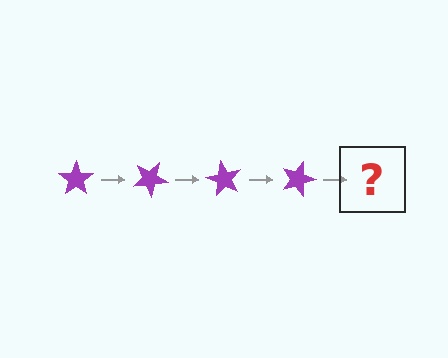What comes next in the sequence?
The next element should be a purple star rotated 120 degrees.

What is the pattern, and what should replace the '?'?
The pattern is that the star rotates 30 degrees each step. The '?' should be a purple star rotated 120 degrees.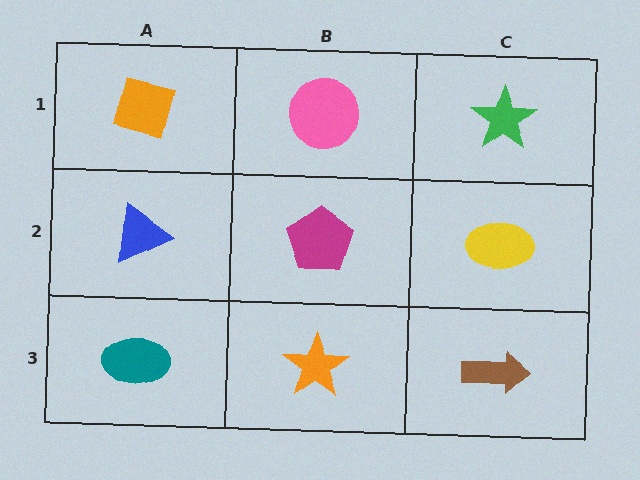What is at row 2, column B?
A magenta pentagon.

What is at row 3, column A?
A teal ellipse.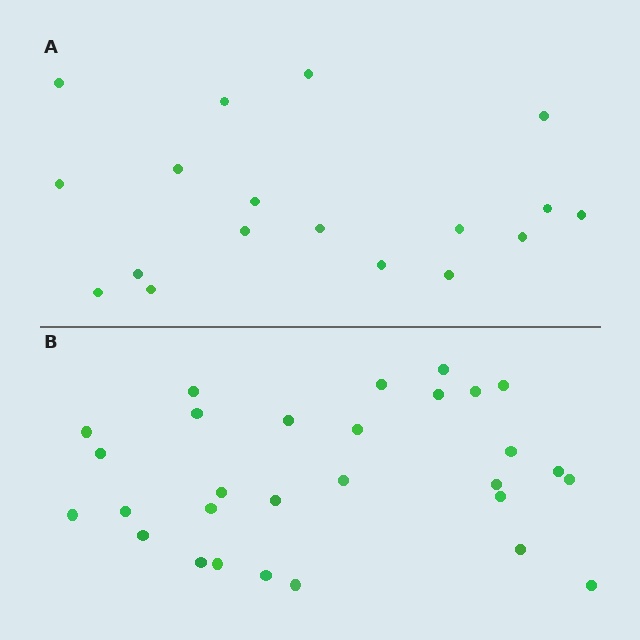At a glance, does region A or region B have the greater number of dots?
Region B (the bottom region) has more dots.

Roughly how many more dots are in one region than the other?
Region B has roughly 12 or so more dots than region A.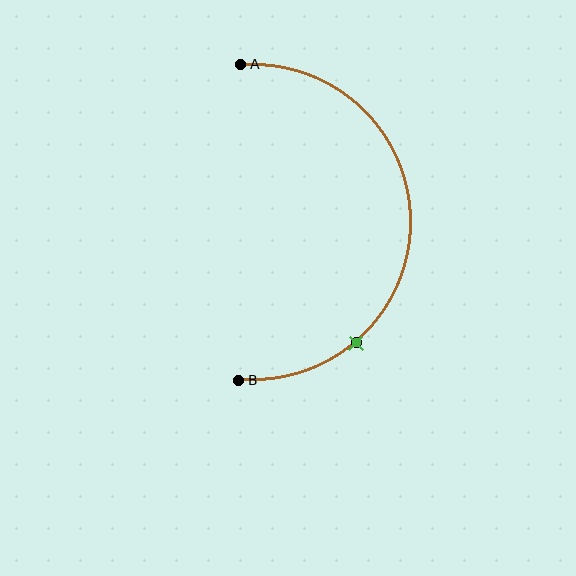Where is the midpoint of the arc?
The arc midpoint is the point on the curve farthest from the straight line joining A and B. It sits to the right of that line.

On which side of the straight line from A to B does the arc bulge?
The arc bulges to the right of the straight line connecting A and B.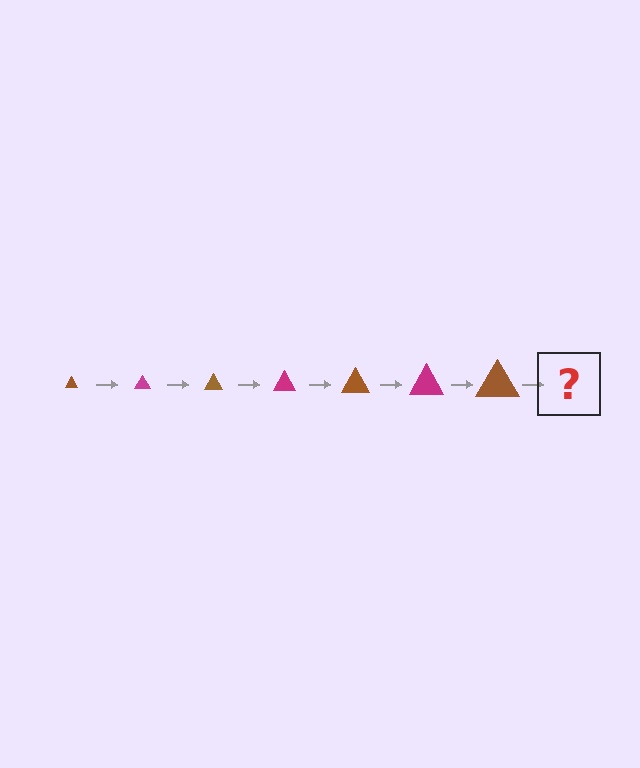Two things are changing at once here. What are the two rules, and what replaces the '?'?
The two rules are that the triangle grows larger each step and the color cycles through brown and magenta. The '?' should be a magenta triangle, larger than the previous one.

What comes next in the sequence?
The next element should be a magenta triangle, larger than the previous one.